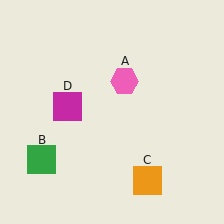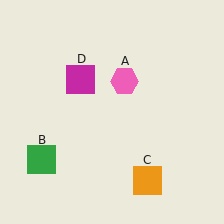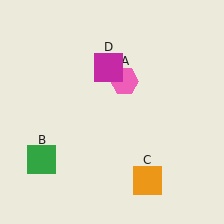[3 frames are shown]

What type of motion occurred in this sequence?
The magenta square (object D) rotated clockwise around the center of the scene.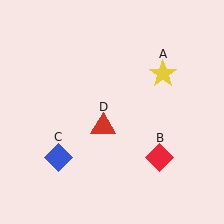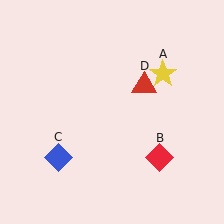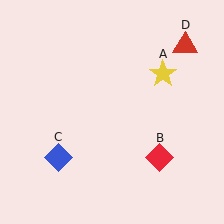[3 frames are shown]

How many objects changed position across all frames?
1 object changed position: red triangle (object D).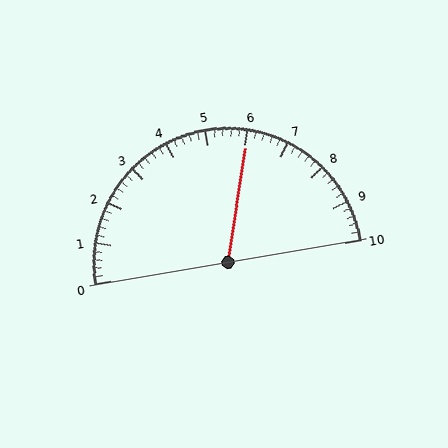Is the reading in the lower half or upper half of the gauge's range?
The reading is in the upper half of the range (0 to 10).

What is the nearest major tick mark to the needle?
The nearest major tick mark is 6.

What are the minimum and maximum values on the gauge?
The gauge ranges from 0 to 10.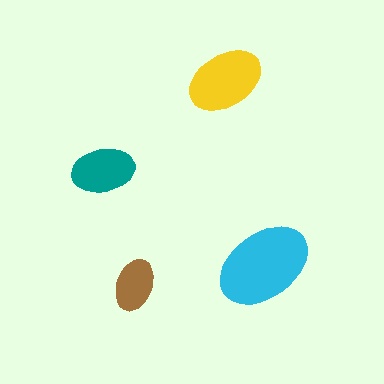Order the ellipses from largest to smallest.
the cyan one, the yellow one, the teal one, the brown one.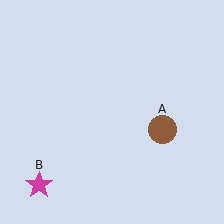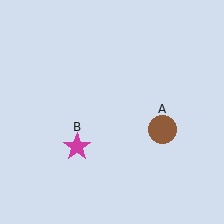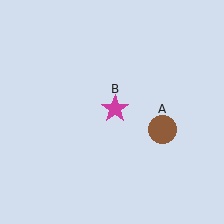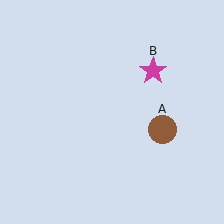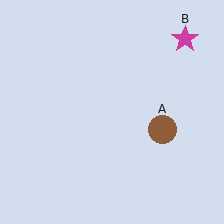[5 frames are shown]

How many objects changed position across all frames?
1 object changed position: magenta star (object B).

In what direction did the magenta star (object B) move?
The magenta star (object B) moved up and to the right.